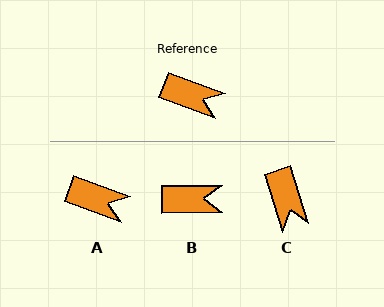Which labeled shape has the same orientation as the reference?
A.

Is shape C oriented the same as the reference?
No, it is off by about 52 degrees.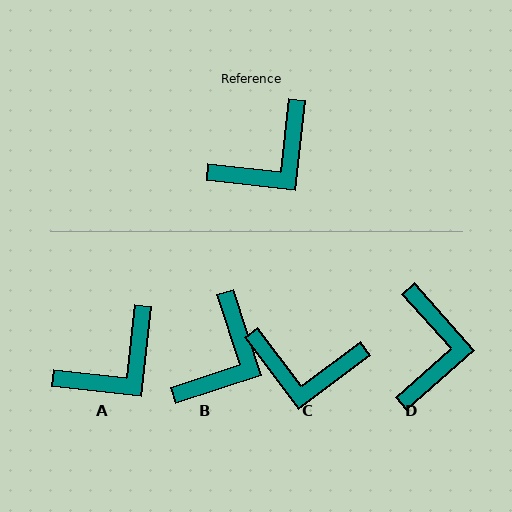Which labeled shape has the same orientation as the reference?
A.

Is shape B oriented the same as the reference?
No, it is off by about 25 degrees.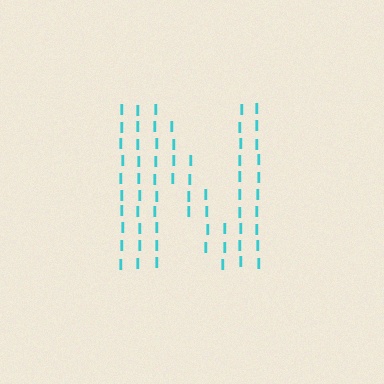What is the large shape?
The large shape is the letter N.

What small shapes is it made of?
It is made of small letter I's.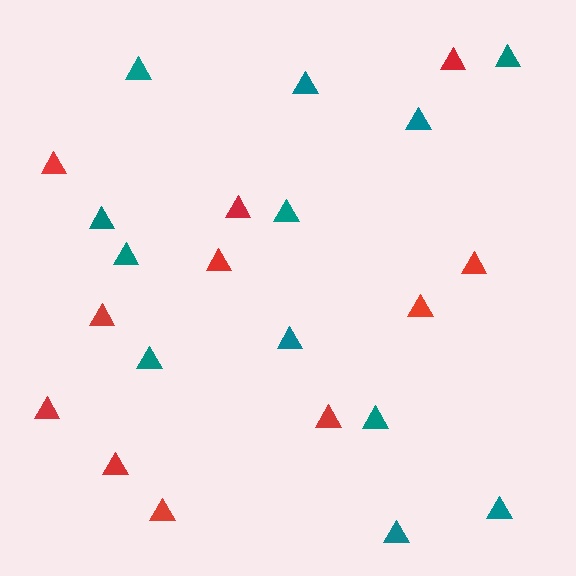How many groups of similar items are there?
There are 2 groups: one group of red triangles (11) and one group of teal triangles (12).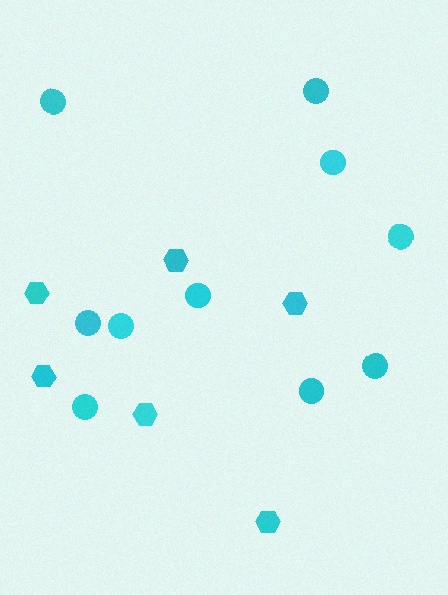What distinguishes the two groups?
There are 2 groups: one group of hexagons (6) and one group of circles (10).